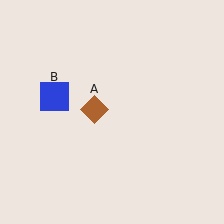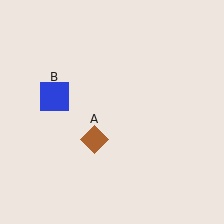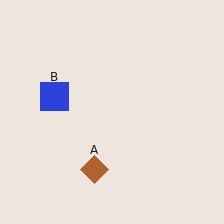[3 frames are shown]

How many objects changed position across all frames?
1 object changed position: brown diamond (object A).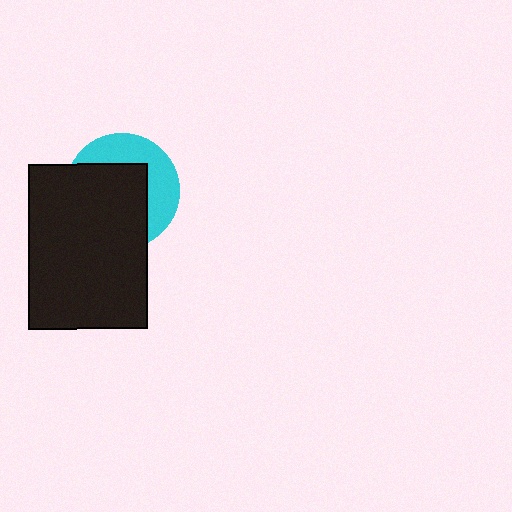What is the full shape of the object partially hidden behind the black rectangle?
The partially hidden object is a cyan circle.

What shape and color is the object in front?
The object in front is a black rectangle.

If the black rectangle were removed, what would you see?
You would see the complete cyan circle.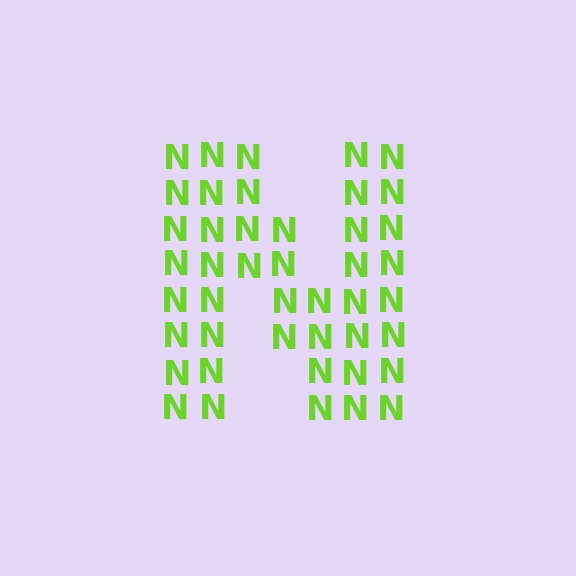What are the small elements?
The small elements are letter N's.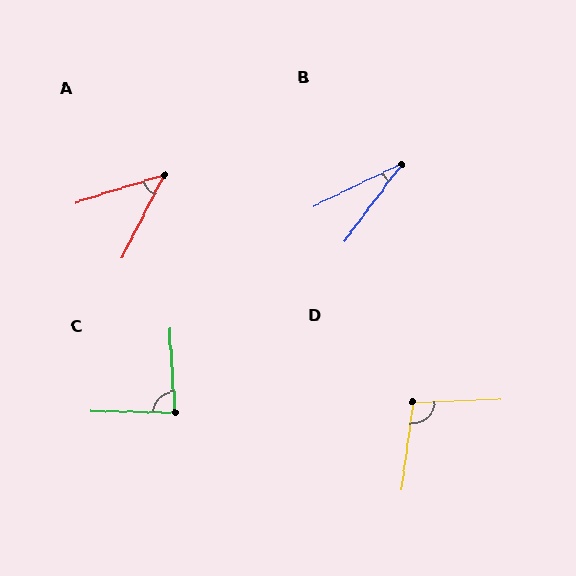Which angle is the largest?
D, at approximately 99 degrees.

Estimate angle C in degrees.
Approximately 85 degrees.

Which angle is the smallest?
B, at approximately 28 degrees.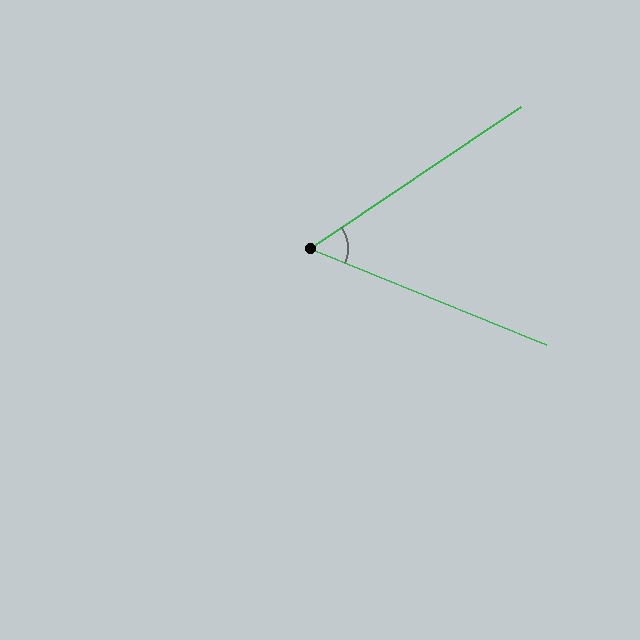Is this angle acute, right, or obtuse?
It is acute.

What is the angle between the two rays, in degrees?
Approximately 56 degrees.